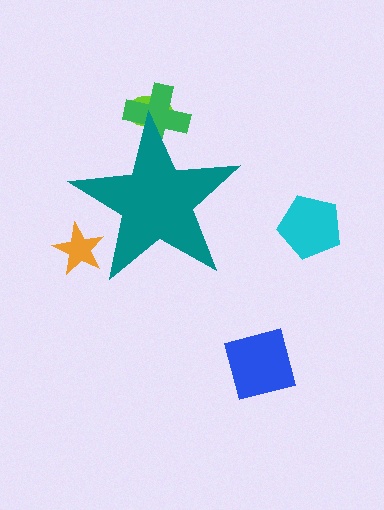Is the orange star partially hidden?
Yes, the orange star is partially hidden behind the teal star.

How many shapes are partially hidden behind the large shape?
3 shapes are partially hidden.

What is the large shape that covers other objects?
A teal star.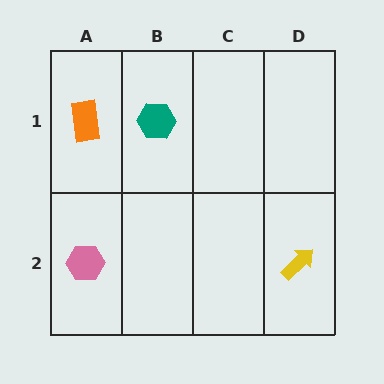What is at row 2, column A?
A pink hexagon.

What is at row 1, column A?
An orange rectangle.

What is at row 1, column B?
A teal hexagon.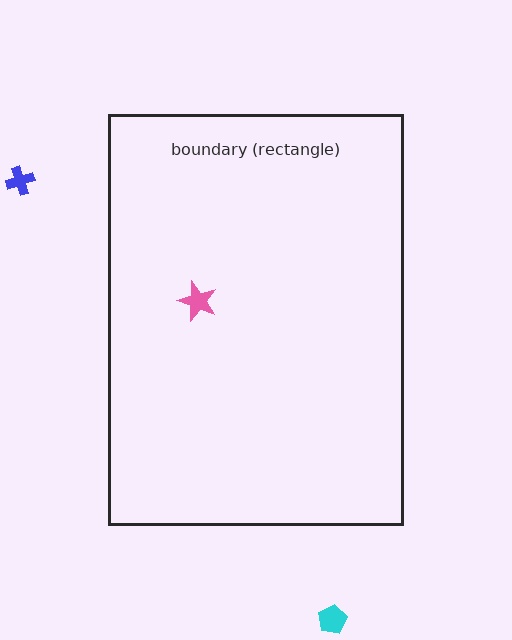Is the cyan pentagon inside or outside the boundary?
Outside.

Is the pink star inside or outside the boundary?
Inside.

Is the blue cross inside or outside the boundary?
Outside.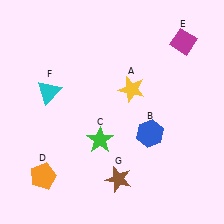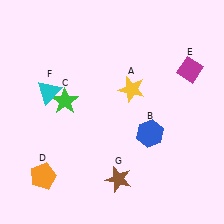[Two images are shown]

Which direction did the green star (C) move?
The green star (C) moved up.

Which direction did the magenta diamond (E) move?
The magenta diamond (E) moved down.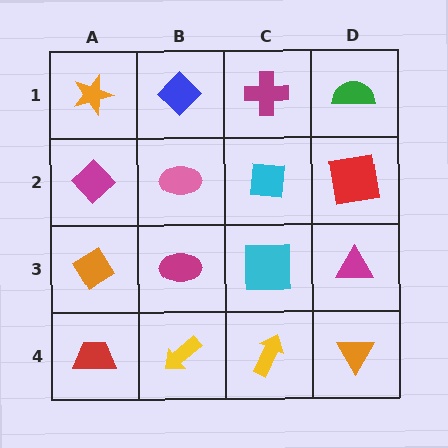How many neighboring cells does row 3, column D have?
3.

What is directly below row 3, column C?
A yellow arrow.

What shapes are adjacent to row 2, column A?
An orange star (row 1, column A), an orange diamond (row 3, column A), a pink ellipse (row 2, column B).